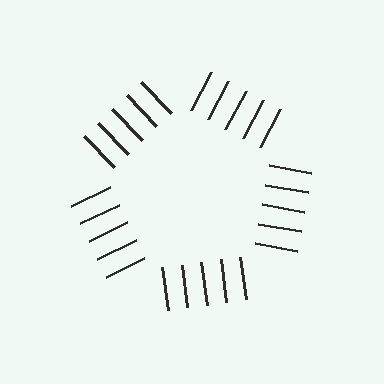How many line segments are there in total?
25 — 5 along each of the 5 edges.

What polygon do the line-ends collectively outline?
An illusory pentagon — the line segments terminate on its edges but no continuous stroke is drawn.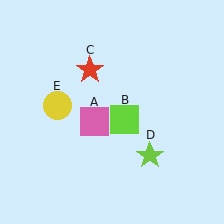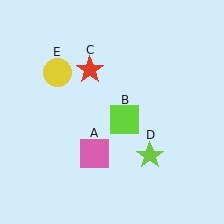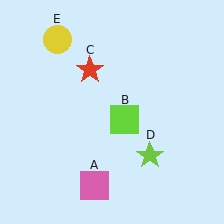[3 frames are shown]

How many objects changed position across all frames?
2 objects changed position: pink square (object A), yellow circle (object E).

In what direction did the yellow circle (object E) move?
The yellow circle (object E) moved up.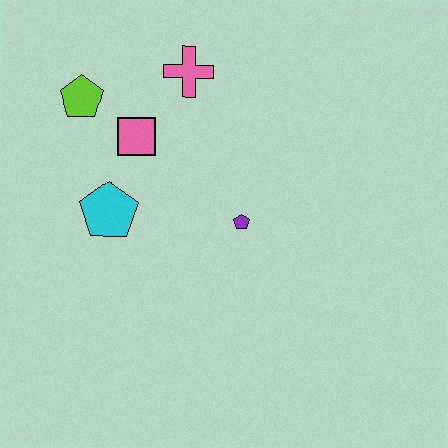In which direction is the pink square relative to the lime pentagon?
The pink square is to the right of the lime pentagon.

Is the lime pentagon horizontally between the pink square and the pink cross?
No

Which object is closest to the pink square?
The lime pentagon is closest to the pink square.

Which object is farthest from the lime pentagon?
The purple pentagon is farthest from the lime pentagon.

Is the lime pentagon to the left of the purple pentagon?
Yes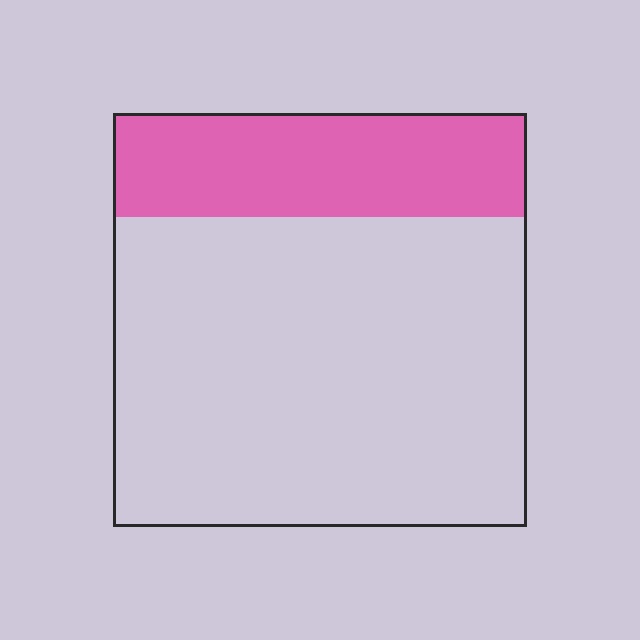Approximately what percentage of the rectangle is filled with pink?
Approximately 25%.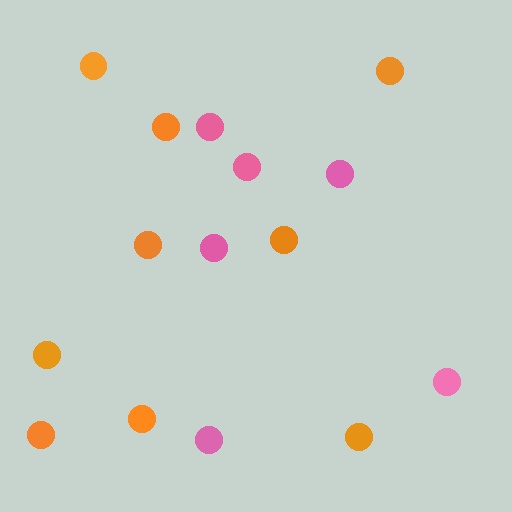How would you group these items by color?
There are 2 groups: one group of orange circles (9) and one group of pink circles (6).